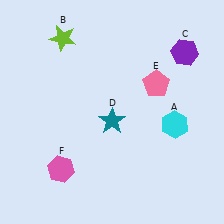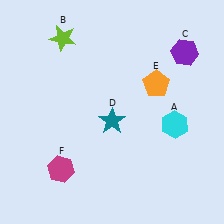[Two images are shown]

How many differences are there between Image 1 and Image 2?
There are 2 differences between the two images.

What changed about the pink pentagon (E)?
In Image 1, E is pink. In Image 2, it changed to orange.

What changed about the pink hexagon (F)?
In Image 1, F is pink. In Image 2, it changed to magenta.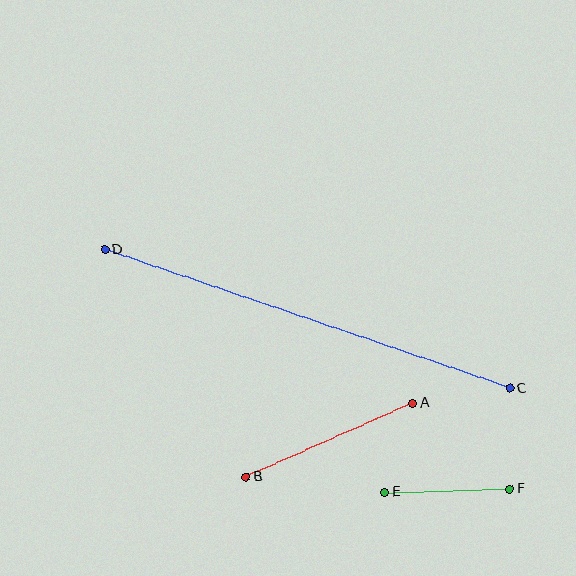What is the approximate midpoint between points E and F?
The midpoint is at approximately (447, 490) pixels.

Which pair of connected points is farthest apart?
Points C and D are farthest apart.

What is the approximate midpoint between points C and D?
The midpoint is at approximately (307, 319) pixels.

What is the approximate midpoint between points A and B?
The midpoint is at approximately (329, 440) pixels.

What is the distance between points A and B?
The distance is approximately 182 pixels.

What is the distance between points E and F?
The distance is approximately 125 pixels.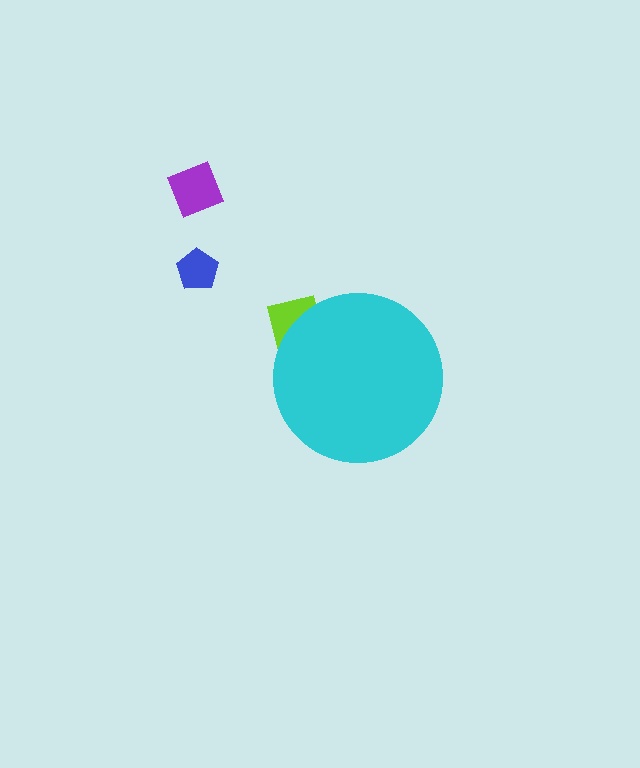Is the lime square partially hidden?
Yes, the lime square is partially hidden behind the cyan circle.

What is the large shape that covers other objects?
A cyan circle.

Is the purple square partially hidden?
No, the purple square is fully visible.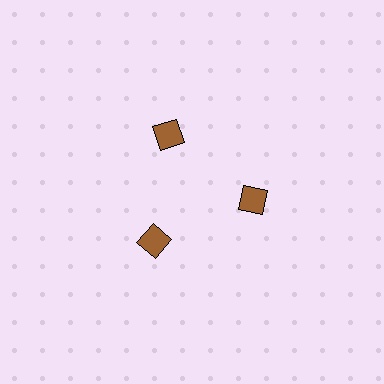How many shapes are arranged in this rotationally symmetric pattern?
There are 3 shapes, arranged in 3 groups of 1.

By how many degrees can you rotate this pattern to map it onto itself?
The pattern maps onto itself every 120 degrees of rotation.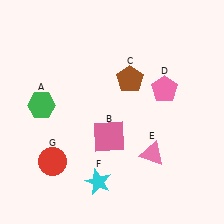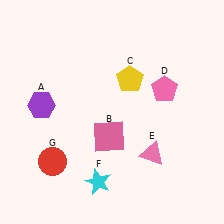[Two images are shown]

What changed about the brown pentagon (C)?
In Image 1, C is brown. In Image 2, it changed to yellow.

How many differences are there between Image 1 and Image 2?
There are 2 differences between the two images.